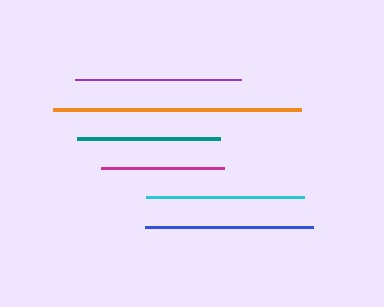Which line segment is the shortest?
The magenta line is the shortest at approximately 123 pixels.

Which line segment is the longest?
The orange line is the longest at approximately 248 pixels.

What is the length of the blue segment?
The blue segment is approximately 168 pixels long.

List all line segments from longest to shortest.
From longest to shortest: orange, blue, purple, cyan, teal, magenta.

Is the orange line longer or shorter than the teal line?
The orange line is longer than the teal line.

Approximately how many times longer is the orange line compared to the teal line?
The orange line is approximately 1.7 times the length of the teal line.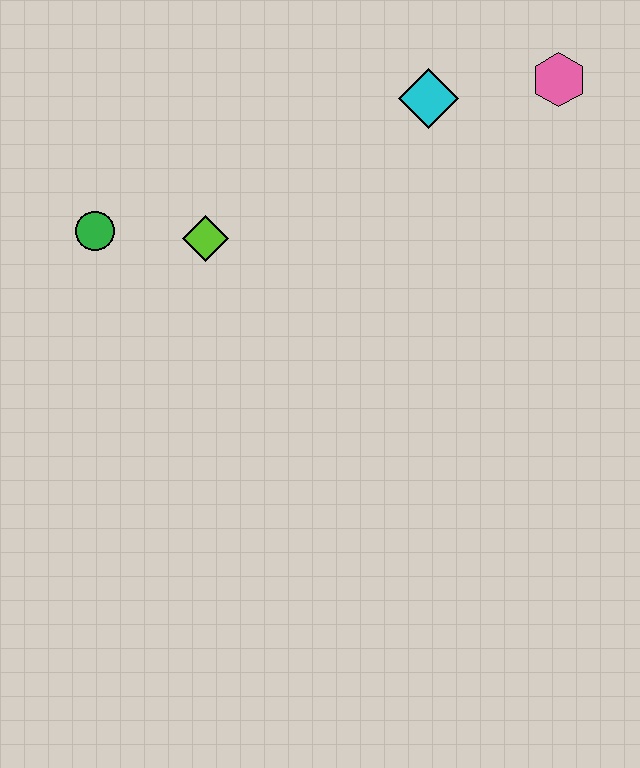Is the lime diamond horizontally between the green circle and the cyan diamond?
Yes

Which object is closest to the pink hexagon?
The cyan diamond is closest to the pink hexagon.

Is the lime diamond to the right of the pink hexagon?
No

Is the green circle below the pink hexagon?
Yes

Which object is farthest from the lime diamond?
The pink hexagon is farthest from the lime diamond.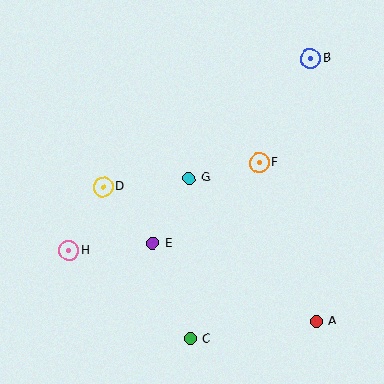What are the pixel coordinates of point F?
Point F is at (259, 162).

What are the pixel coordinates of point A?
Point A is at (316, 322).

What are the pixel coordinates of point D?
Point D is at (103, 187).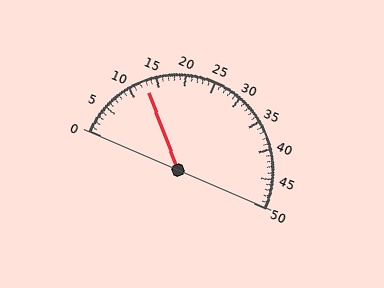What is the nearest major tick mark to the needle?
The nearest major tick mark is 15.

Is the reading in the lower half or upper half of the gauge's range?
The reading is in the lower half of the range (0 to 50).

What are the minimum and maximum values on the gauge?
The gauge ranges from 0 to 50.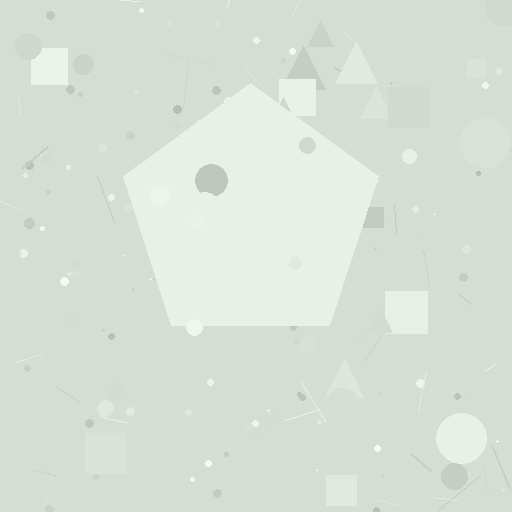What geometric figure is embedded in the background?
A pentagon is embedded in the background.